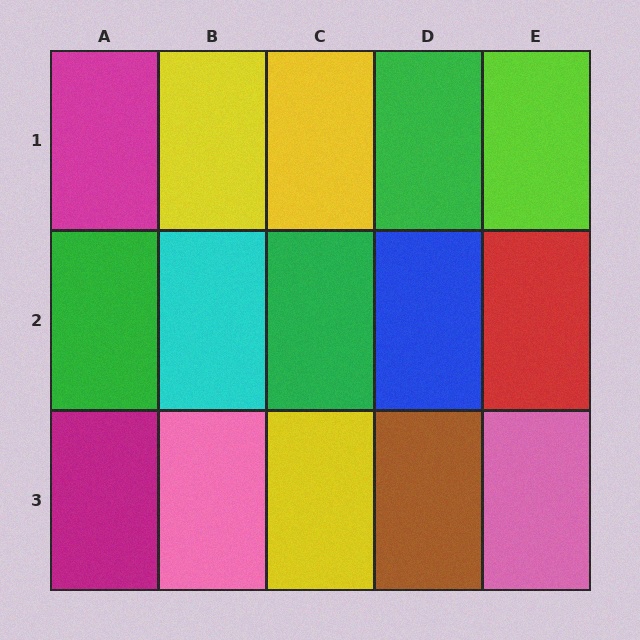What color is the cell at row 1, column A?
Magenta.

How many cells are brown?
1 cell is brown.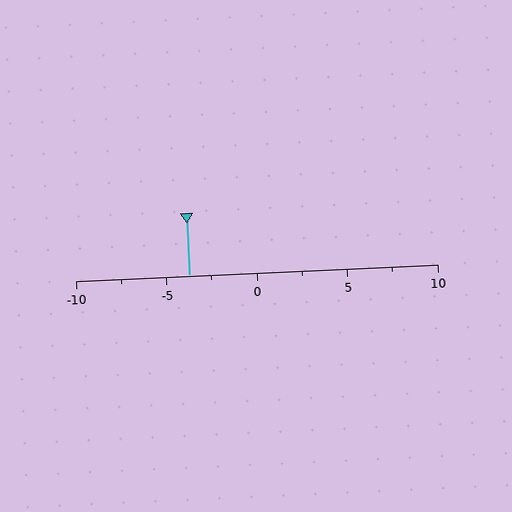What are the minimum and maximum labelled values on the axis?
The axis runs from -10 to 10.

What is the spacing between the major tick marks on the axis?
The major ticks are spaced 5 apart.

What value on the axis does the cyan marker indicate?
The marker indicates approximately -3.8.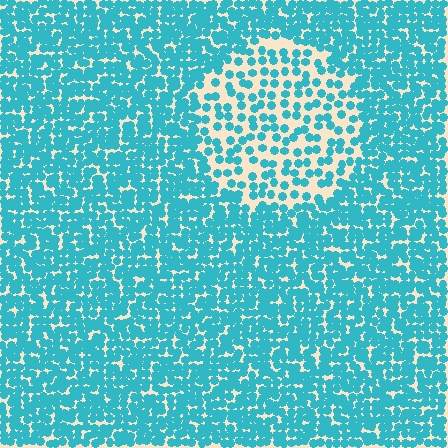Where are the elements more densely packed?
The elements are more densely packed outside the circle boundary.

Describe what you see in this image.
The image contains small cyan elements arranged at two different densities. A circle-shaped region is visible where the elements are less densely packed than the surrounding area.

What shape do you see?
I see a circle.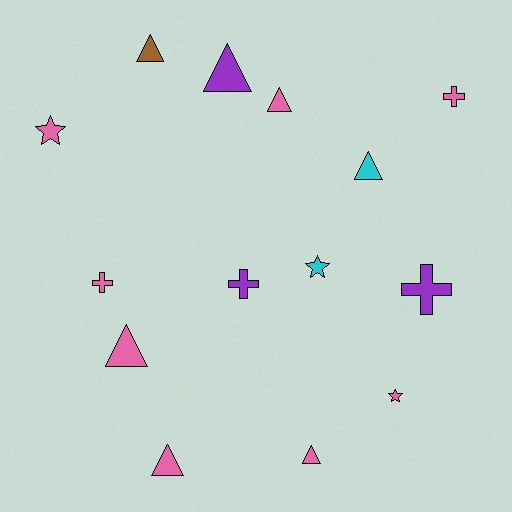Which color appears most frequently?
Pink, with 8 objects.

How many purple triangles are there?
There is 1 purple triangle.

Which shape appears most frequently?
Triangle, with 7 objects.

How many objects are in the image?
There are 14 objects.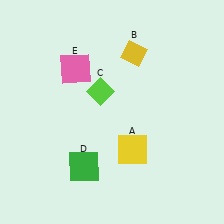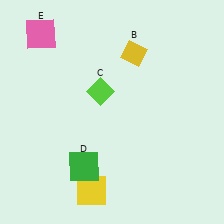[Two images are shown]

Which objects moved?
The objects that moved are: the yellow square (A), the pink square (E).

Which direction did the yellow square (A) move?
The yellow square (A) moved left.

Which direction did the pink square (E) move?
The pink square (E) moved left.